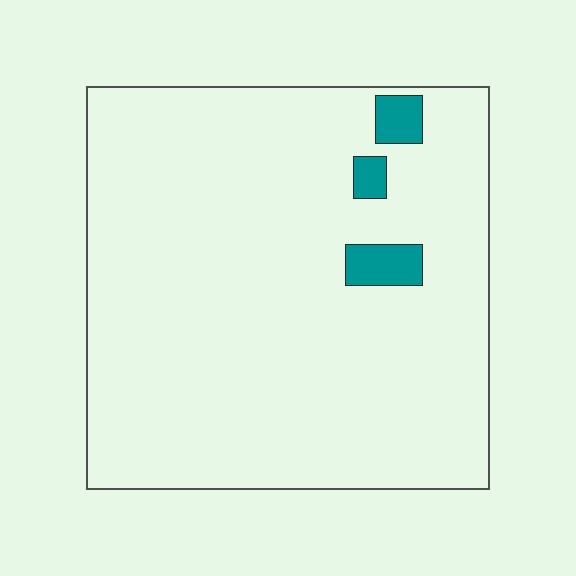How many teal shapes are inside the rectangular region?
3.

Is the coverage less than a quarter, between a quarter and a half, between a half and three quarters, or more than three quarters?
Less than a quarter.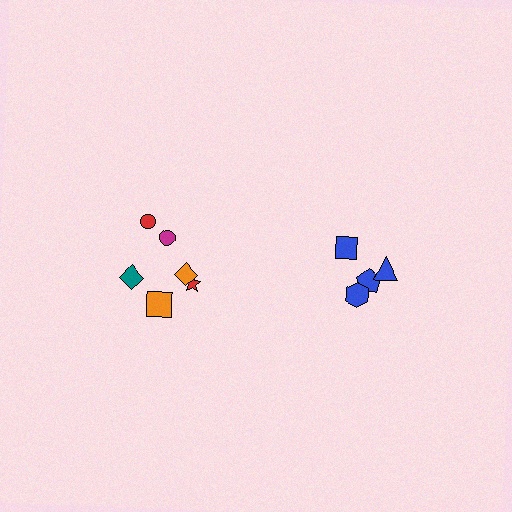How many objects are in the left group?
There are 6 objects.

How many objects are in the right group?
There are 4 objects.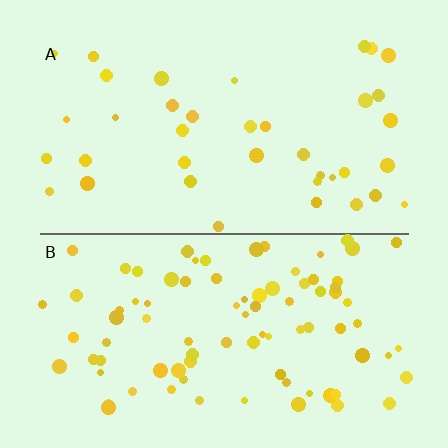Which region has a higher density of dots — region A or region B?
B (the bottom).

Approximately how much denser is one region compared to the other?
Approximately 2.3× — region B over region A.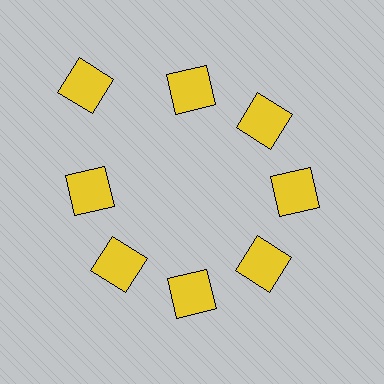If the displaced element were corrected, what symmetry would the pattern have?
It would have 8-fold rotational symmetry — the pattern would map onto itself every 45 degrees.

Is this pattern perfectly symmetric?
No. The 8 yellow squares are arranged in a ring, but one element near the 10 o'clock position is pushed outward from the center, breaking the 8-fold rotational symmetry.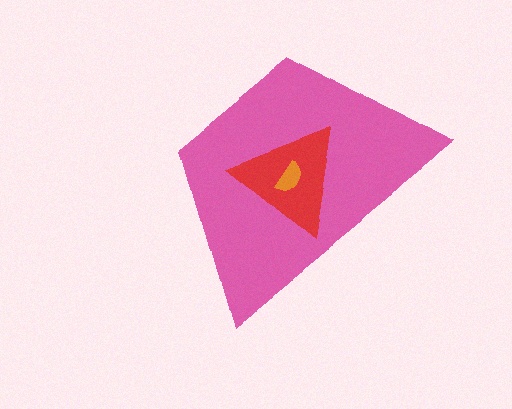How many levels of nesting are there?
3.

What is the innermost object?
The orange semicircle.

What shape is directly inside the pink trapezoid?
The red triangle.